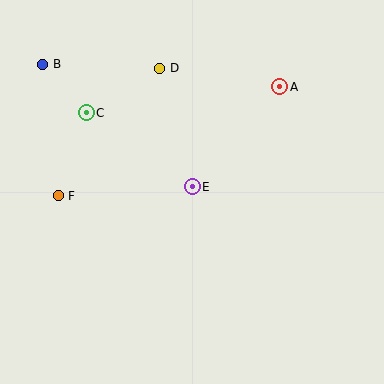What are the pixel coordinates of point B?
Point B is at (43, 64).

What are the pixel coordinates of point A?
Point A is at (280, 87).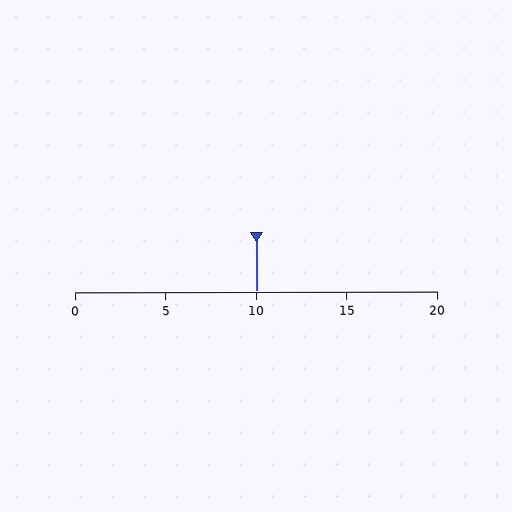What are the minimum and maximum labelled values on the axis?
The axis runs from 0 to 20.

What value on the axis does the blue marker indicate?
The marker indicates approximately 10.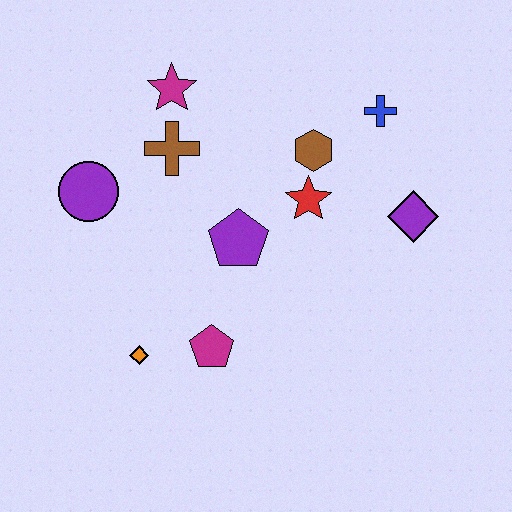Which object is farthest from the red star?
The orange diamond is farthest from the red star.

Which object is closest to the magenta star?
The brown cross is closest to the magenta star.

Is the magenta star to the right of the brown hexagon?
No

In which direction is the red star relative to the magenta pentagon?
The red star is above the magenta pentagon.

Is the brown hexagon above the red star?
Yes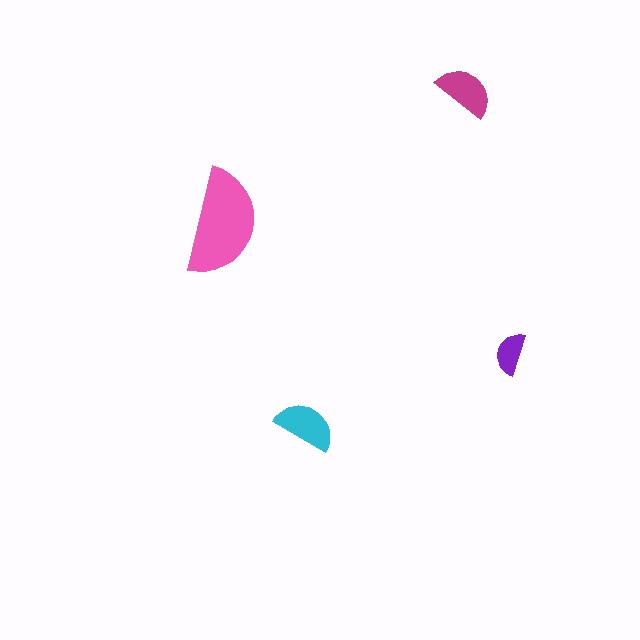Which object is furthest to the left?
The pink semicircle is leftmost.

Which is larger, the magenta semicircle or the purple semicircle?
The magenta one.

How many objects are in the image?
There are 4 objects in the image.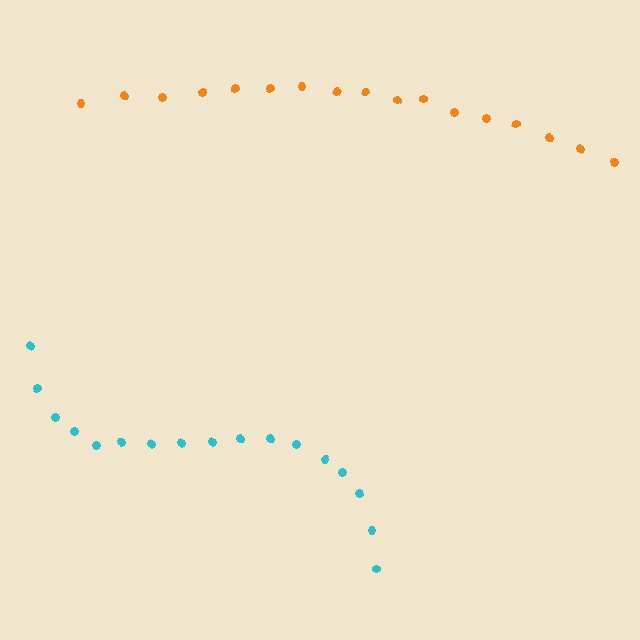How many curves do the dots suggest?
There are 2 distinct paths.